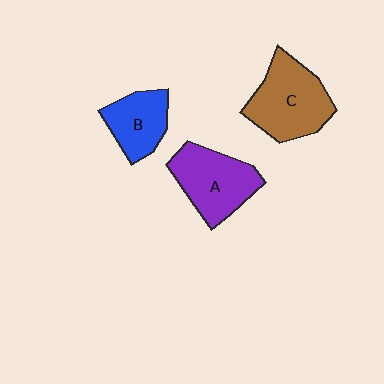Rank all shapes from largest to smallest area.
From largest to smallest: C (brown), A (purple), B (blue).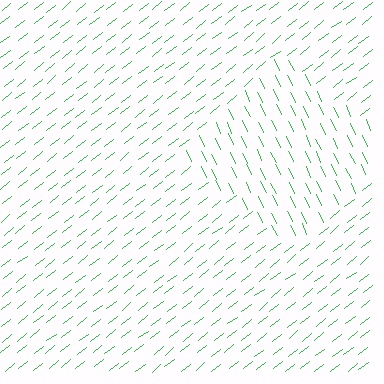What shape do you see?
I see a diamond.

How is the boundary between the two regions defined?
The boundary is defined purely by a change in line orientation (approximately 77 degrees difference). All lines are the same color and thickness.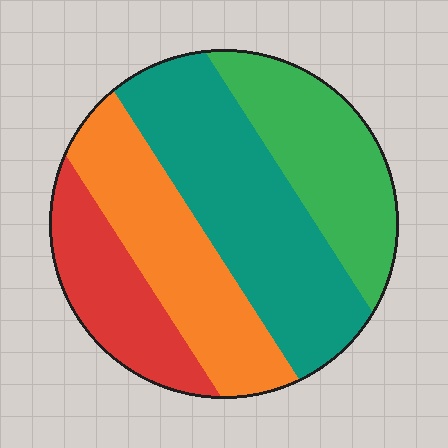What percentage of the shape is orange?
Orange takes up between a sixth and a third of the shape.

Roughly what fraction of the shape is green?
Green takes up about one quarter (1/4) of the shape.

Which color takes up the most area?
Teal, at roughly 35%.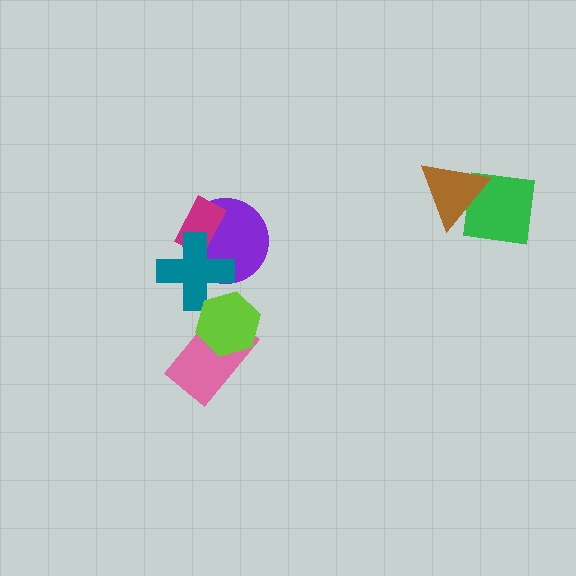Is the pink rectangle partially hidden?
Yes, it is partially covered by another shape.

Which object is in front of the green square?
The brown triangle is in front of the green square.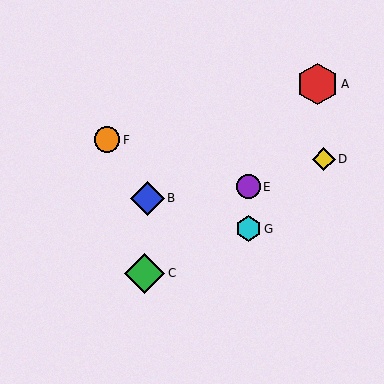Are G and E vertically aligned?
Yes, both are at x≈248.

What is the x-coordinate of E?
Object E is at x≈248.